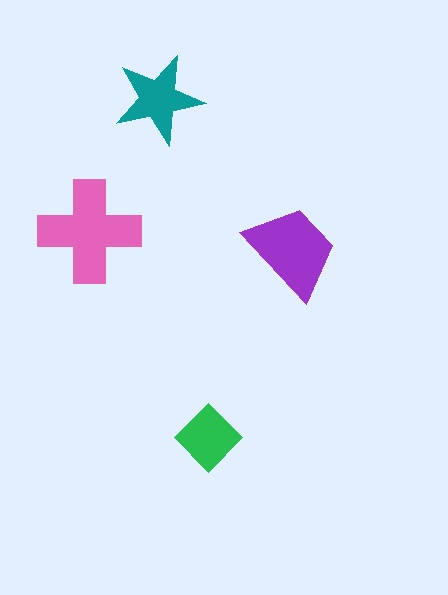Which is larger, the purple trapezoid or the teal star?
The purple trapezoid.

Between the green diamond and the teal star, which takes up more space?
The teal star.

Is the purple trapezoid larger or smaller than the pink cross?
Smaller.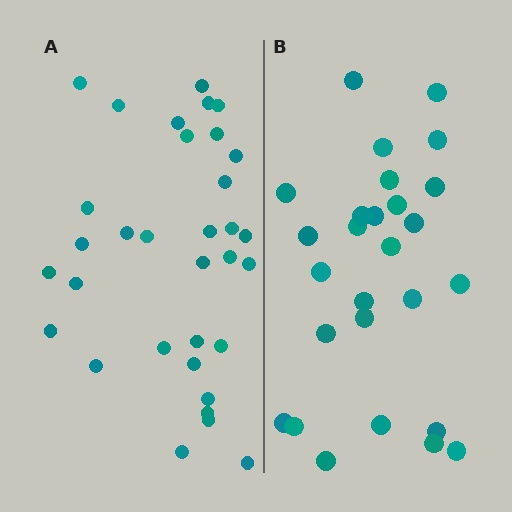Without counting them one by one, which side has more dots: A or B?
Region A (the left region) has more dots.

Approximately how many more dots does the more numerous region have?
Region A has about 6 more dots than region B.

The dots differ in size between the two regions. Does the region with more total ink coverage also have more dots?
No. Region B has more total ink coverage because its dots are larger, but region A actually contains more individual dots. Total area can be misleading — the number of items is what matters here.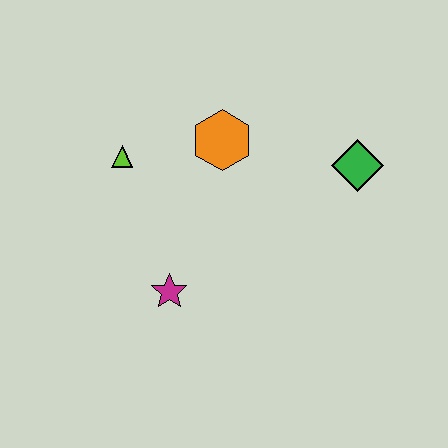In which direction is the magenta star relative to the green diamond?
The magenta star is to the left of the green diamond.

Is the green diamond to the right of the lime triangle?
Yes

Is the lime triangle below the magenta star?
No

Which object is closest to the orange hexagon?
The lime triangle is closest to the orange hexagon.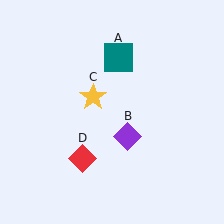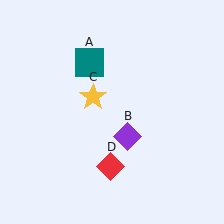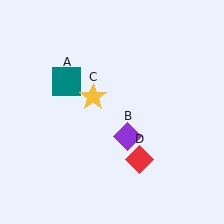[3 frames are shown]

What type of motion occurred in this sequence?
The teal square (object A), red diamond (object D) rotated counterclockwise around the center of the scene.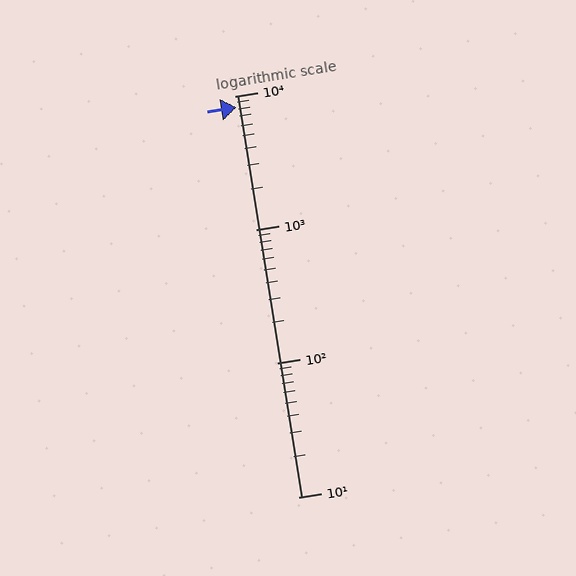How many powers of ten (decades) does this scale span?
The scale spans 3 decades, from 10 to 10000.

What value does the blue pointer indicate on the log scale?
The pointer indicates approximately 8200.